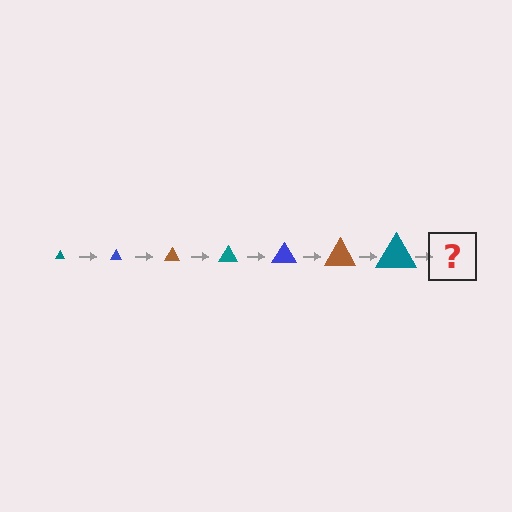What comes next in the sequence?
The next element should be a blue triangle, larger than the previous one.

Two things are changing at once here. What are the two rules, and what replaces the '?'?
The two rules are that the triangle grows larger each step and the color cycles through teal, blue, and brown. The '?' should be a blue triangle, larger than the previous one.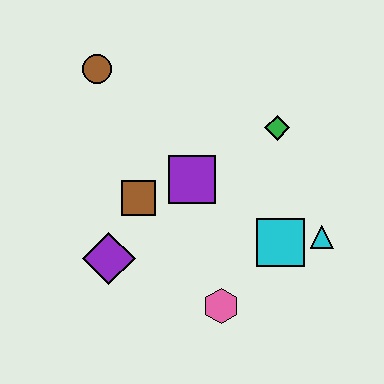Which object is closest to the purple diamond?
The brown square is closest to the purple diamond.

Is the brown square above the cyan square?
Yes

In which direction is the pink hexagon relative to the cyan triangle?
The pink hexagon is to the left of the cyan triangle.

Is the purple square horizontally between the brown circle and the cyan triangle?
Yes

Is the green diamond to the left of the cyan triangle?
Yes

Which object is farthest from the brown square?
The cyan triangle is farthest from the brown square.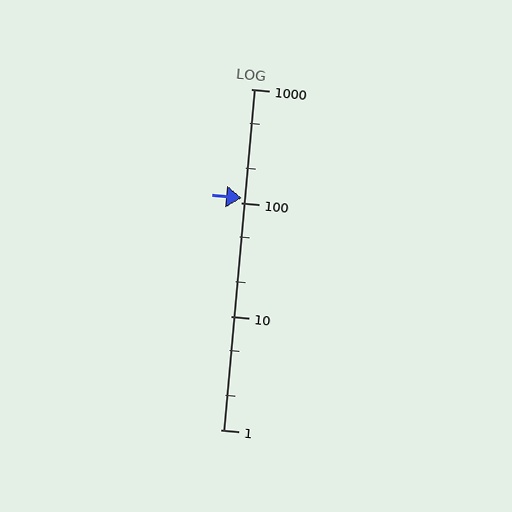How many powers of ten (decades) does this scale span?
The scale spans 3 decades, from 1 to 1000.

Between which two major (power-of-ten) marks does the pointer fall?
The pointer is between 100 and 1000.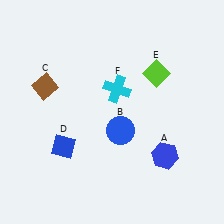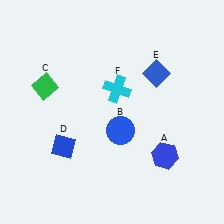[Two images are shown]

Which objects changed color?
C changed from brown to green. E changed from lime to blue.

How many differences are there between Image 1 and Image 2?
There are 2 differences between the two images.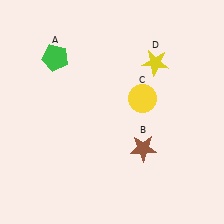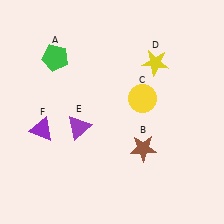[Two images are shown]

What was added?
A purple triangle (E), a purple triangle (F) were added in Image 2.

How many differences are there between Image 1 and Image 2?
There are 2 differences between the two images.